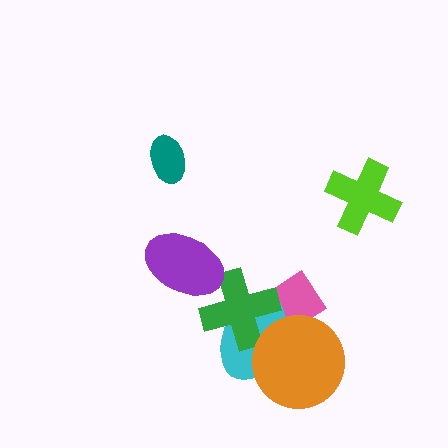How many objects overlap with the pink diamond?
3 objects overlap with the pink diamond.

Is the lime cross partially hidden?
No, no other shape covers it.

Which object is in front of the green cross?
The purple ellipse is in front of the green cross.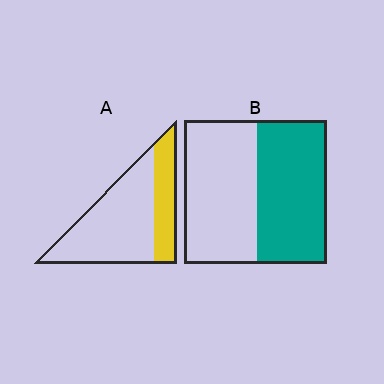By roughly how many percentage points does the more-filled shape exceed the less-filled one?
By roughly 20 percentage points (B over A).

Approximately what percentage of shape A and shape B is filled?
A is approximately 30% and B is approximately 50%.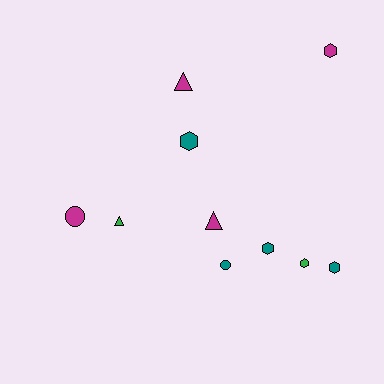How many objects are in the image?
There are 10 objects.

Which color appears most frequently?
Teal, with 4 objects.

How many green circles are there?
There are no green circles.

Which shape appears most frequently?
Hexagon, with 5 objects.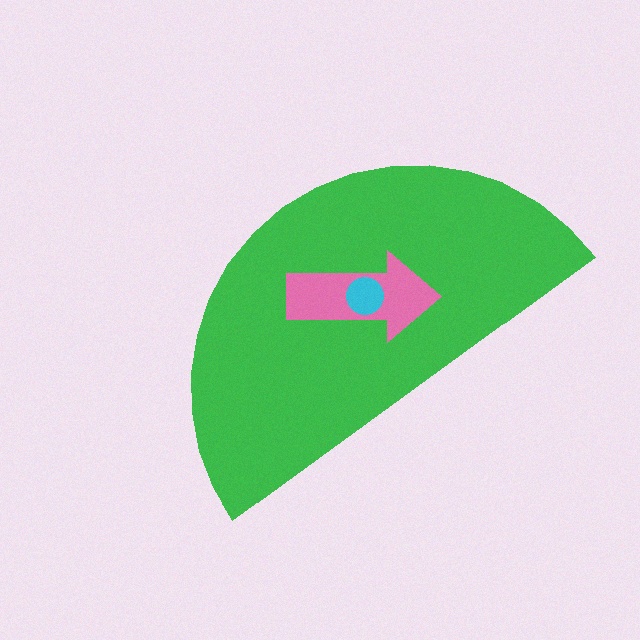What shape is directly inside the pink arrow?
The cyan circle.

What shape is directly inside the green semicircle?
The pink arrow.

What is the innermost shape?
The cyan circle.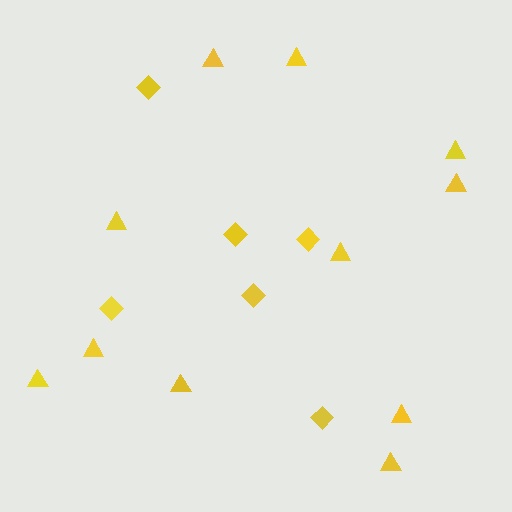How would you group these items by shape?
There are 2 groups: one group of diamonds (6) and one group of triangles (11).